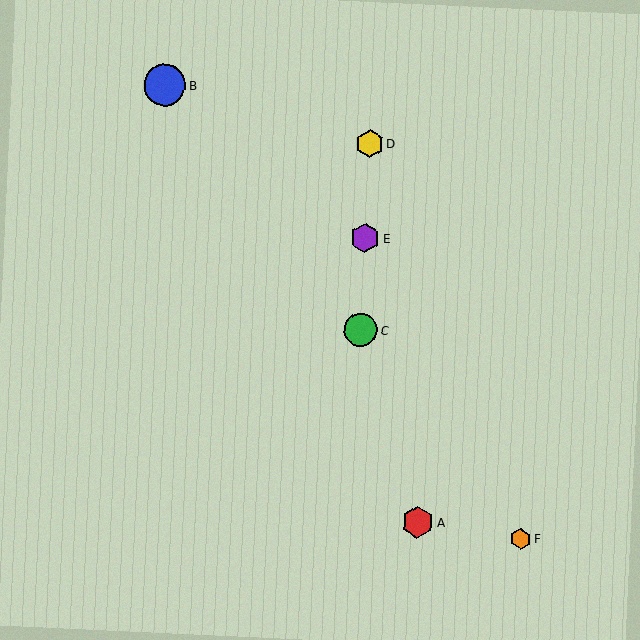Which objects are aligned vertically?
Objects C, D, E are aligned vertically.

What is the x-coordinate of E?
Object E is at x≈365.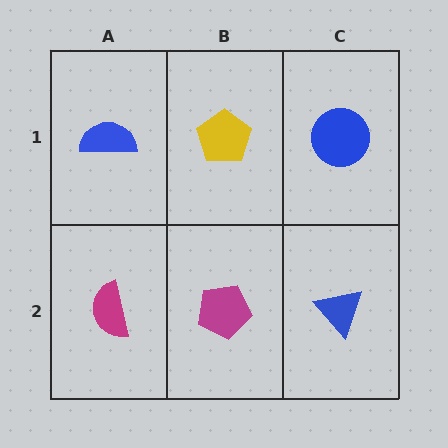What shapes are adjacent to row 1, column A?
A magenta semicircle (row 2, column A), a yellow pentagon (row 1, column B).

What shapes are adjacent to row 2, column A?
A blue semicircle (row 1, column A), a magenta pentagon (row 2, column B).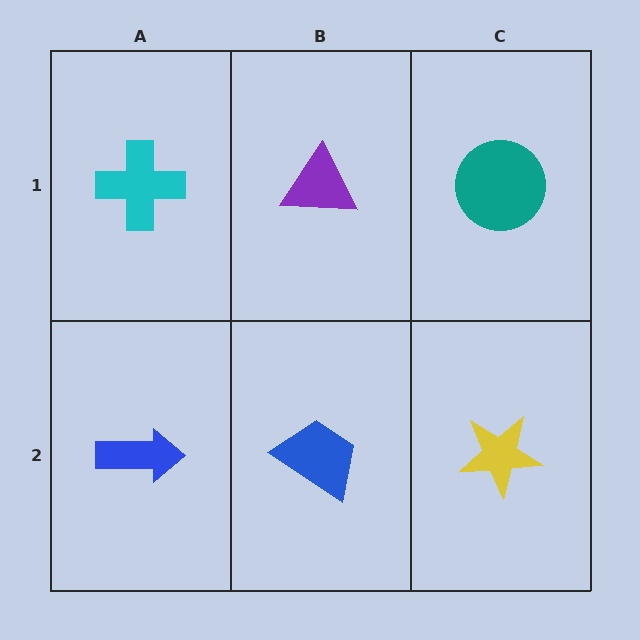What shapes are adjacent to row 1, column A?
A blue arrow (row 2, column A), a purple triangle (row 1, column B).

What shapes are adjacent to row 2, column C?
A teal circle (row 1, column C), a blue trapezoid (row 2, column B).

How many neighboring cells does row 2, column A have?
2.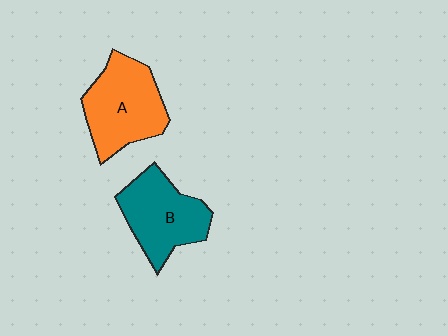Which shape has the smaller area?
Shape B (teal).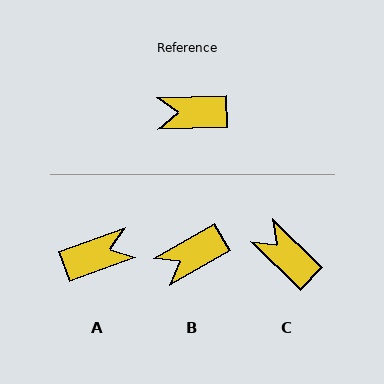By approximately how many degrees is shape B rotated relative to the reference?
Approximately 28 degrees counter-clockwise.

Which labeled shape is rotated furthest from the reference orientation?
A, about 162 degrees away.